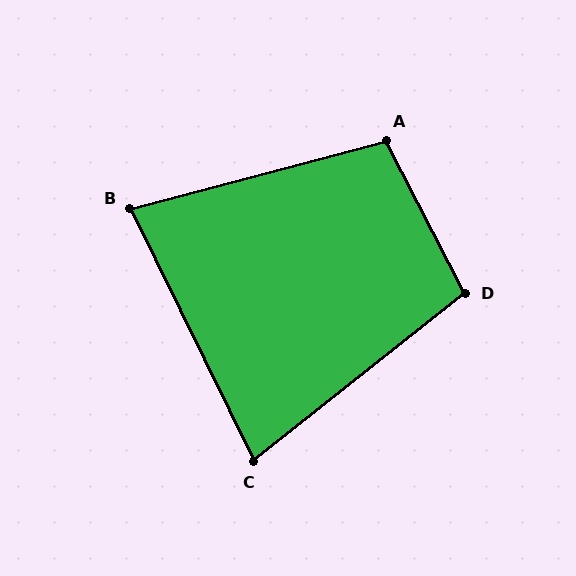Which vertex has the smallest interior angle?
C, at approximately 78 degrees.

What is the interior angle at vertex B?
Approximately 79 degrees (acute).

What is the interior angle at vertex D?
Approximately 101 degrees (obtuse).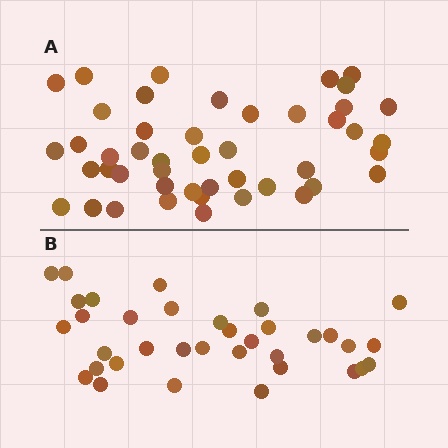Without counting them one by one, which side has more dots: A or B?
Region A (the top region) has more dots.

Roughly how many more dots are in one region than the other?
Region A has roughly 12 or so more dots than region B.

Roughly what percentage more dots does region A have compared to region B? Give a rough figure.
About 30% more.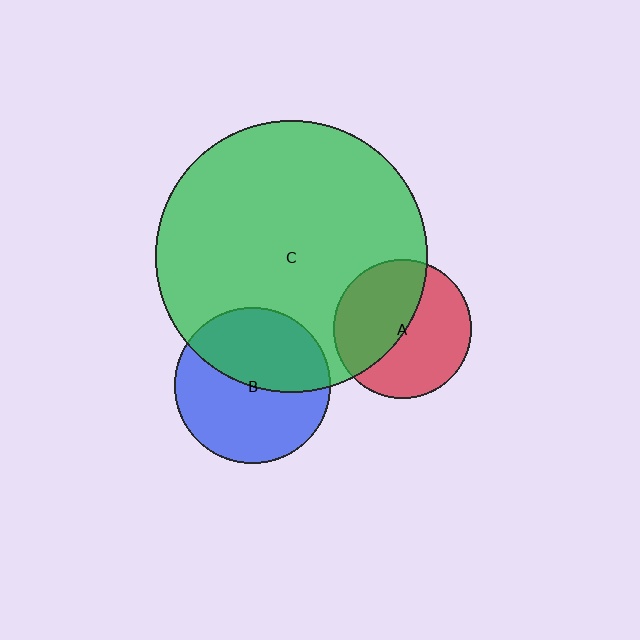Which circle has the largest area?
Circle C (green).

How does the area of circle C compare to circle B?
Approximately 3.0 times.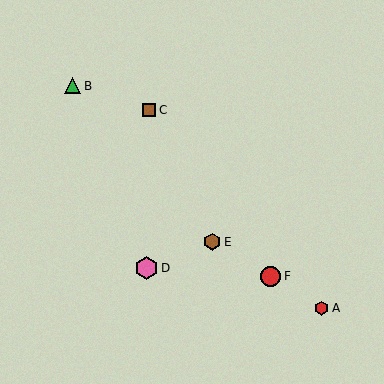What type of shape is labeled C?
Shape C is a brown square.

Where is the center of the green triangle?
The center of the green triangle is at (72, 86).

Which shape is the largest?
The pink hexagon (labeled D) is the largest.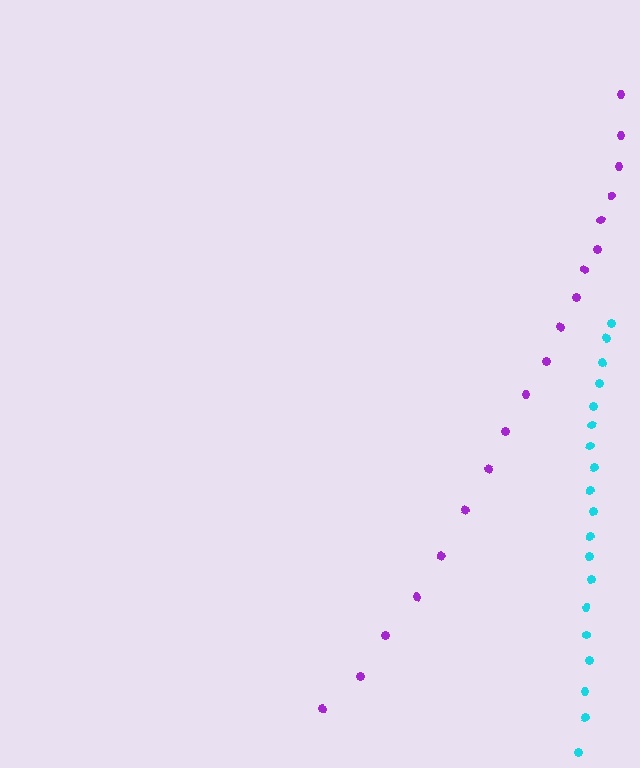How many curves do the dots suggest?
There are 2 distinct paths.